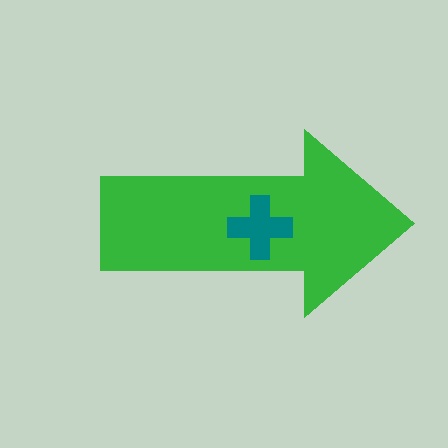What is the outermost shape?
The green arrow.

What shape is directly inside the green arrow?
The teal cross.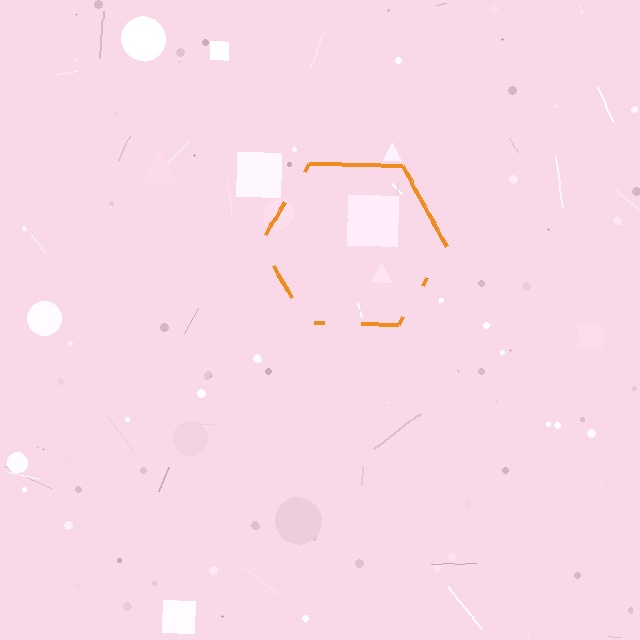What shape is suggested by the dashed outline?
The dashed outline suggests a hexagon.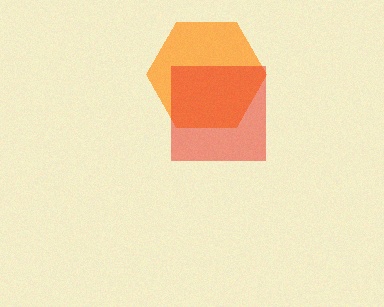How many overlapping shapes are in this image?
There are 2 overlapping shapes in the image.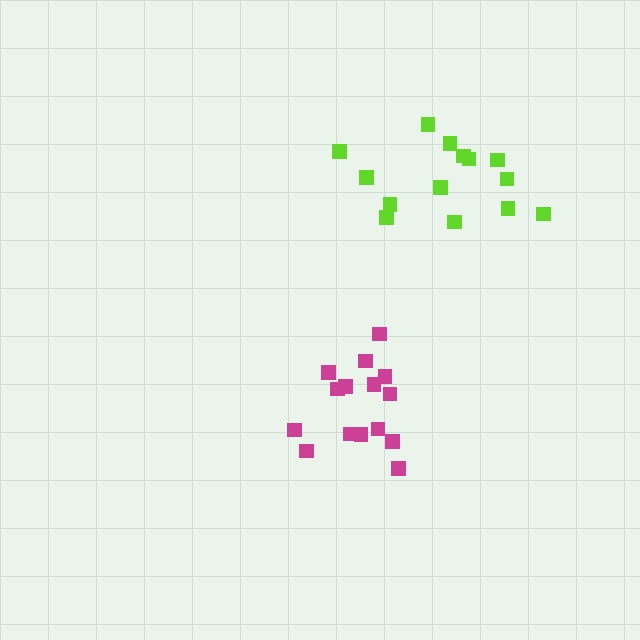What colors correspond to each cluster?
The clusters are colored: magenta, lime.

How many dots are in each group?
Group 1: 15 dots, Group 2: 14 dots (29 total).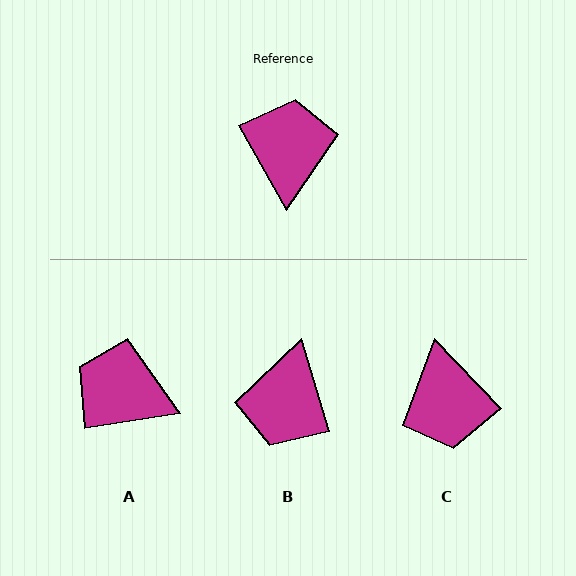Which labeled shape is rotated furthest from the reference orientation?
B, about 168 degrees away.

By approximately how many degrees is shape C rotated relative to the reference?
Approximately 165 degrees clockwise.